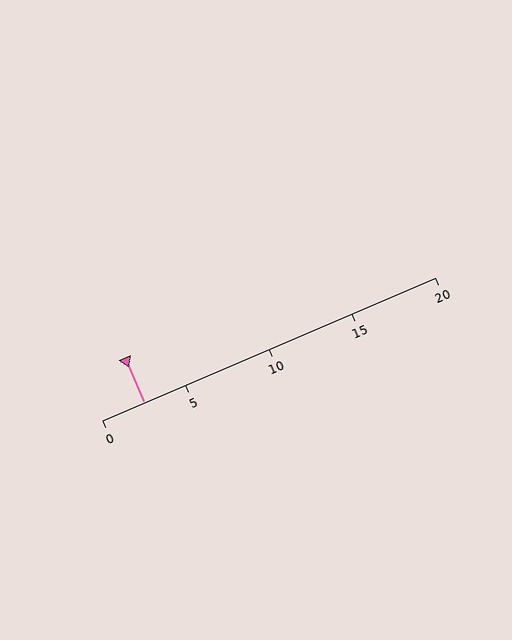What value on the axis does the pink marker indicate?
The marker indicates approximately 2.5.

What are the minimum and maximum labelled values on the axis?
The axis runs from 0 to 20.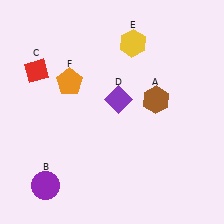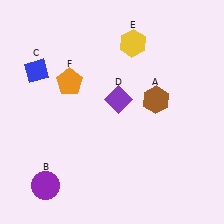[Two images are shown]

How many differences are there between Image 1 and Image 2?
There is 1 difference between the two images.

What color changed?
The diamond (C) changed from red in Image 1 to blue in Image 2.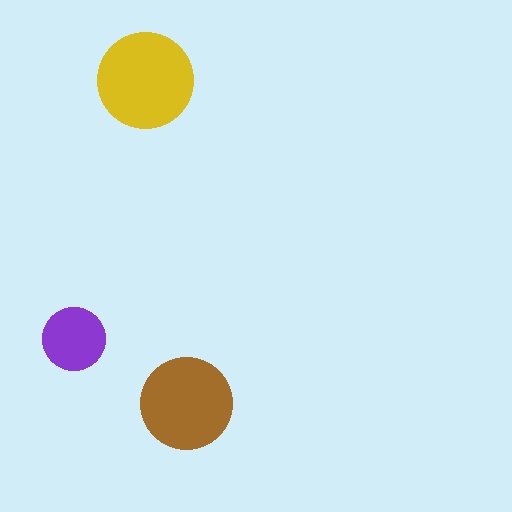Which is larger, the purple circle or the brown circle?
The brown one.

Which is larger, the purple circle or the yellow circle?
The yellow one.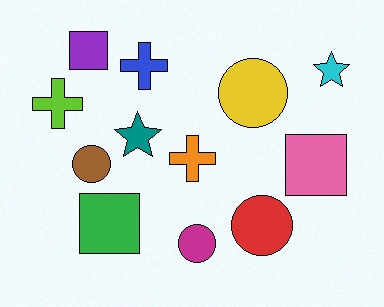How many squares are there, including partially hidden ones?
There are 3 squares.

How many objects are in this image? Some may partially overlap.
There are 12 objects.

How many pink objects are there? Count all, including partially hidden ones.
There is 1 pink object.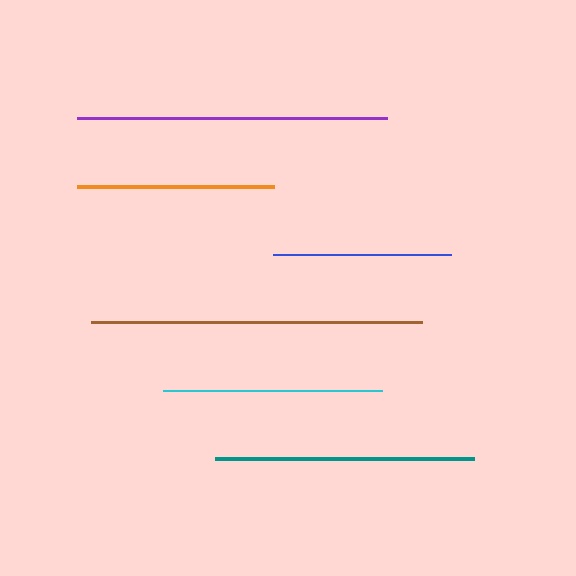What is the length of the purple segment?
The purple segment is approximately 310 pixels long.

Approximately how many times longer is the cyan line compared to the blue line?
The cyan line is approximately 1.2 times the length of the blue line.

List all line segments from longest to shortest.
From longest to shortest: brown, purple, teal, cyan, orange, blue.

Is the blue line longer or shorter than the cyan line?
The cyan line is longer than the blue line.